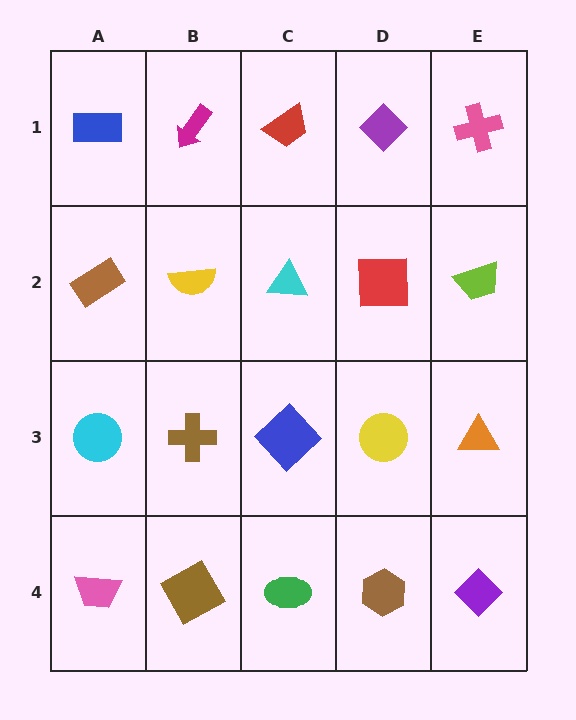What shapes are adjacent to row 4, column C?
A blue diamond (row 3, column C), a brown square (row 4, column B), a brown hexagon (row 4, column D).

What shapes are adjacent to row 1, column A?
A brown rectangle (row 2, column A), a magenta arrow (row 1, column B).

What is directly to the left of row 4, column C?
A brown square.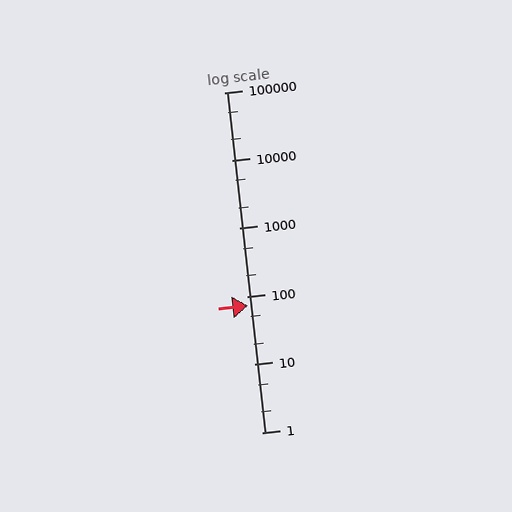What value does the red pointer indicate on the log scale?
The pointer indicates approximately 74.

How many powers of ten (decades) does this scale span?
The scale spans 5 decades, from 1 to 100000.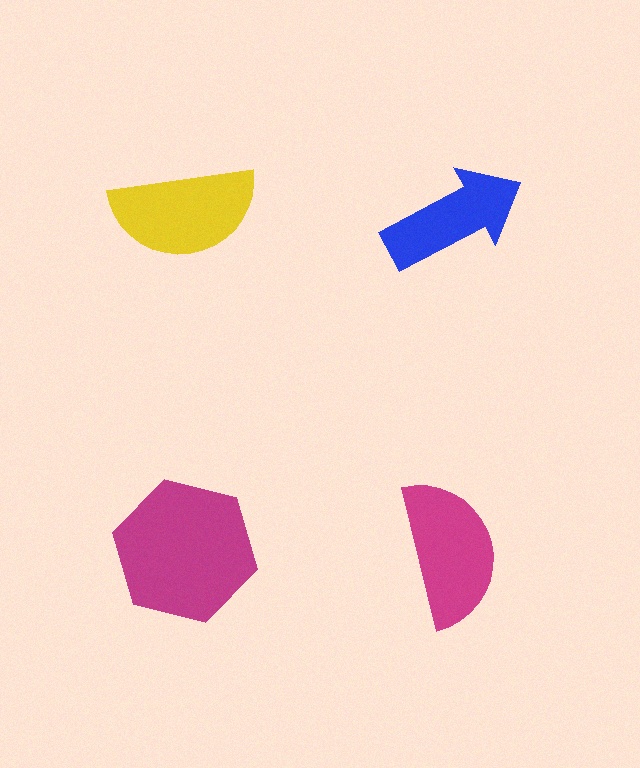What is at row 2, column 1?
A magenta hexagon.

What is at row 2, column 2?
A magenta semicircle.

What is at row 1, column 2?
A blue arrow.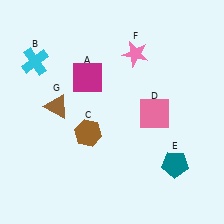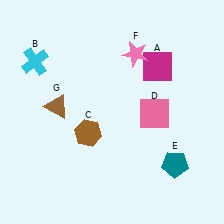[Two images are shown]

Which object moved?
The magenta square (A) moved right.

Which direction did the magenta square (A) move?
The magenta square (A) moved right.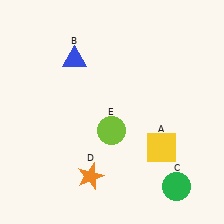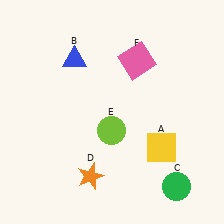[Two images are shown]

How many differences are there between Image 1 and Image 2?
There is 1 difference between the two images.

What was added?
A pink square (F) was added in Image 2.